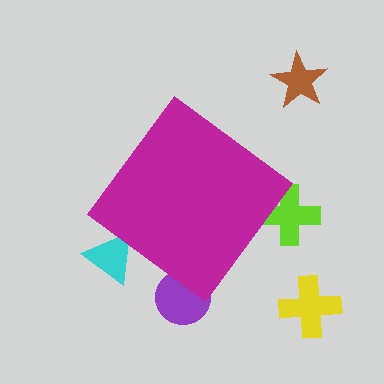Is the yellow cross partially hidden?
No, the yellow cross is fully visible.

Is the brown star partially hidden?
No, the brown star is fully visible.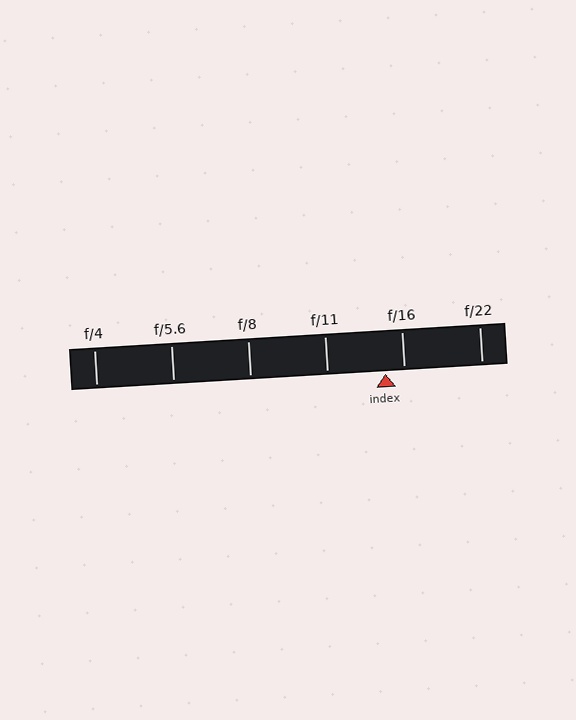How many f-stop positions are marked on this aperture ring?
There are 6 f-stop positions marked.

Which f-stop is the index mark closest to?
The index mark is closest to f/16.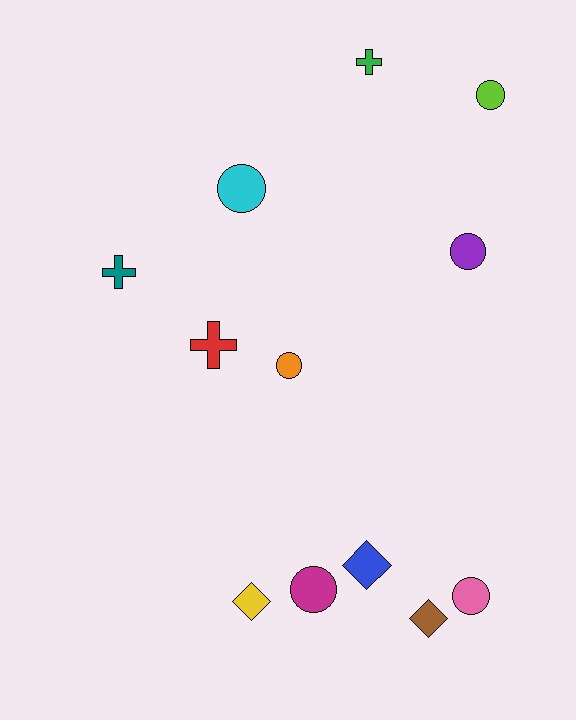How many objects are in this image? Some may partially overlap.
There are 12 objects.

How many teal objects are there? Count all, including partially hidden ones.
There is 1 teal object.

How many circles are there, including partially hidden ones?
There are 6 circles.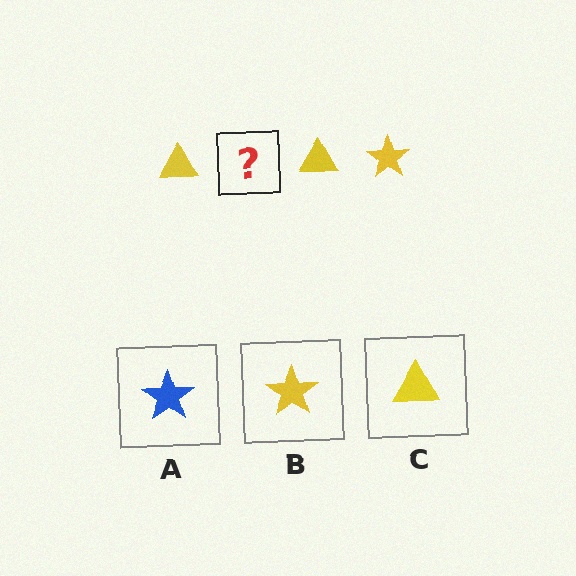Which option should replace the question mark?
Option B.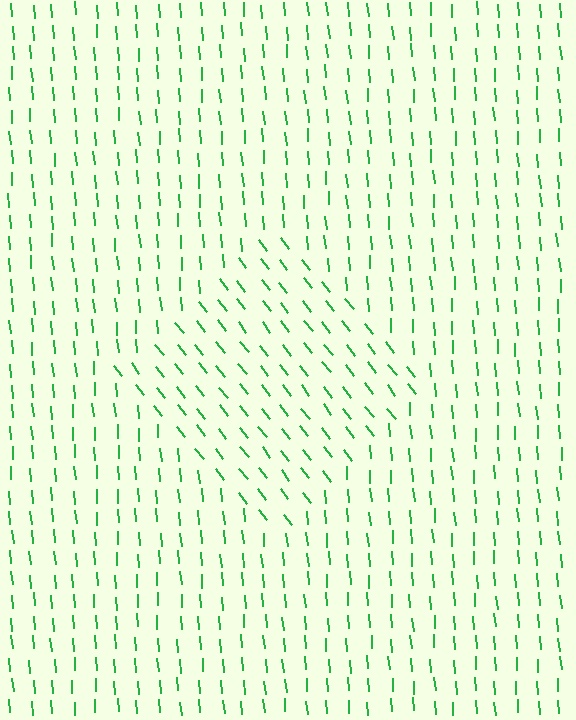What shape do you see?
I see a diamond.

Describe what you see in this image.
The image is filled with small green line segments. A diamond region in the image has lines oriented differently from the surrounding lines, creating a visible texture boundary.